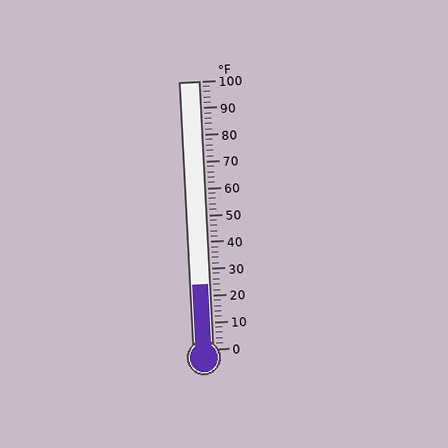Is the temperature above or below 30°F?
The temperature is below 30°F.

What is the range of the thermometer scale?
The thermometer scale ranges from 0°F to 100°F.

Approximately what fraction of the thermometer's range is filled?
The thermometer is filled to approximately 25% of its range.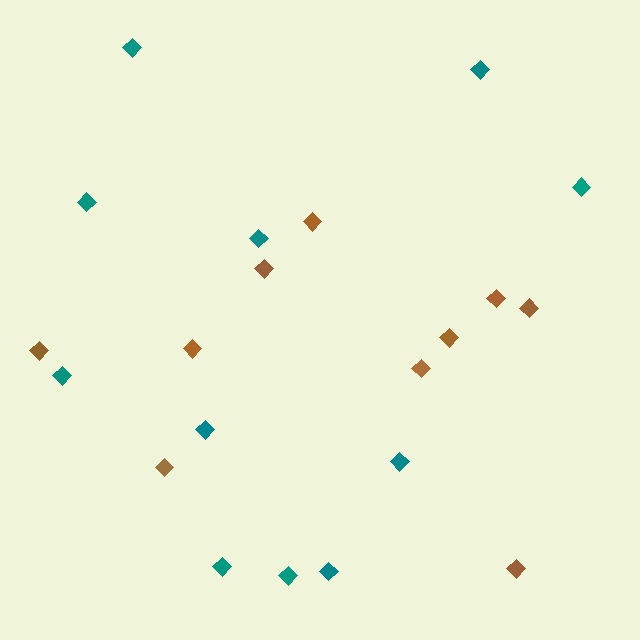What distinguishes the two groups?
There are 2 groups: one group of teal diamonds (11) and one group of brown diamonds (10).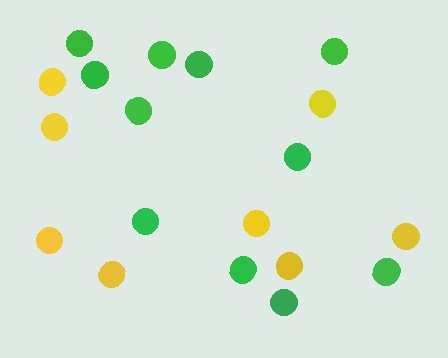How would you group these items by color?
There are 2 groups: one group of green circles (11) and one group of yellow circles (8).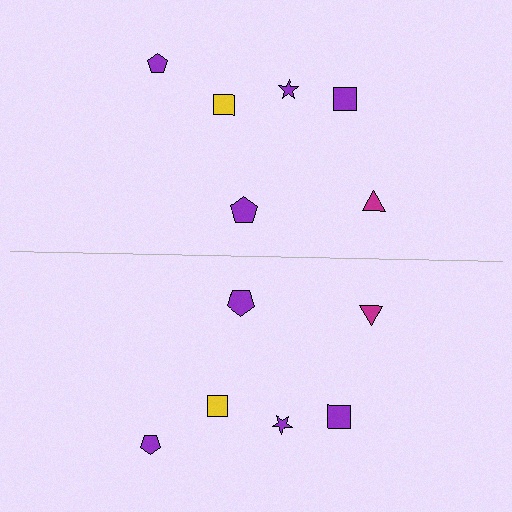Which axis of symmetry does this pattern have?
The pattern has a horizontal axis of symmetry running through the center of the image.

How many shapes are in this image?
There are 12 shapes in this image.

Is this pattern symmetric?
Yes, this pattern has bilateral (reflection) symmetry.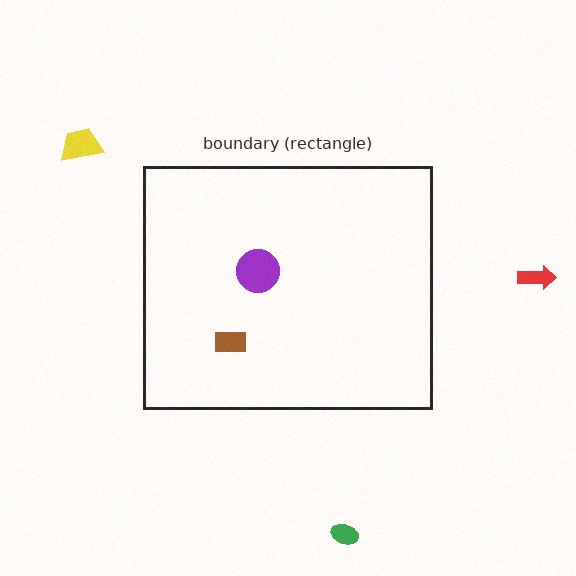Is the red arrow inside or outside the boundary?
Outside.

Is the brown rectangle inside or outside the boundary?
Inside.